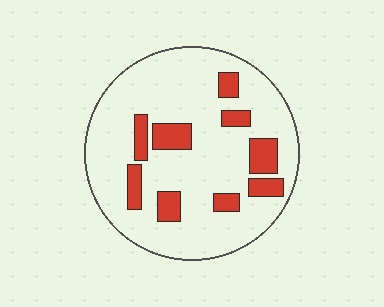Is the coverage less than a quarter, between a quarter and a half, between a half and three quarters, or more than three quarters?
Less than a quarter.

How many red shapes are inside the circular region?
9.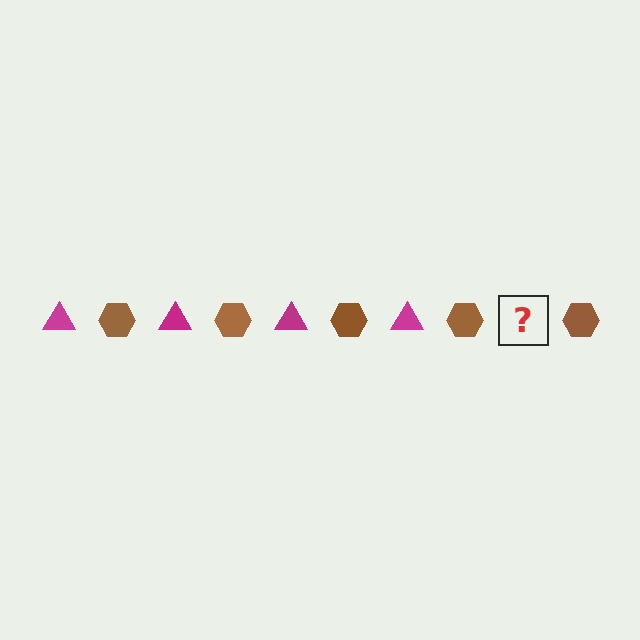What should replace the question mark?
The question mark should be replaced with a magenta triangle.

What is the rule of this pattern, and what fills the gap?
The rule is that the pattern alternates between magenta triangle and brown hexagon. The gap should be filled with a magenta triangle.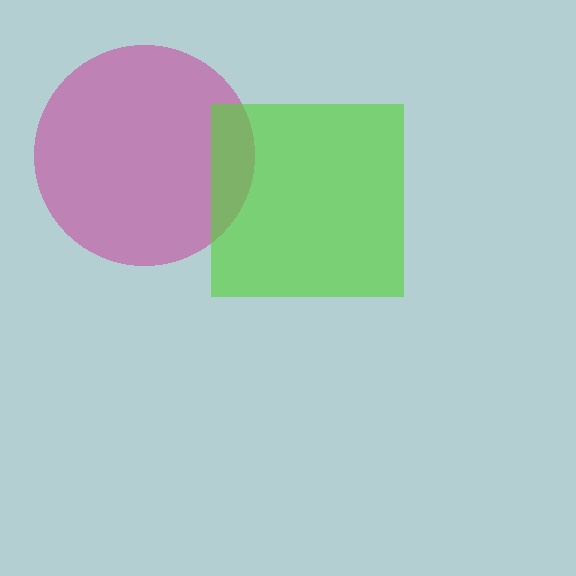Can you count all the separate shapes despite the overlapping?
Yes, there are 2 separate shapes.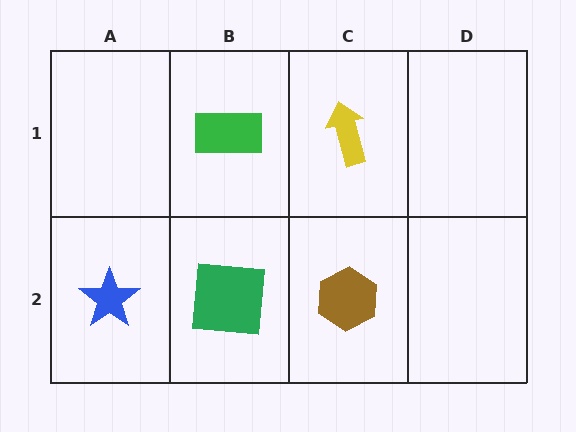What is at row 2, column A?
A blue star.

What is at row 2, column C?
A brown hexagon.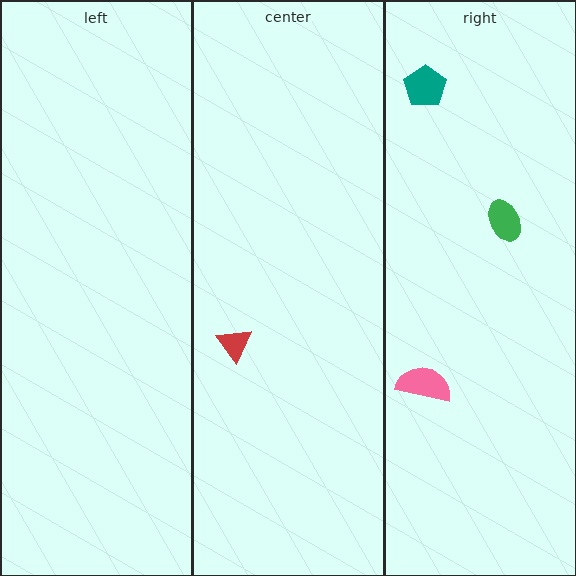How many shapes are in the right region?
3.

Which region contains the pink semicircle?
The right region.